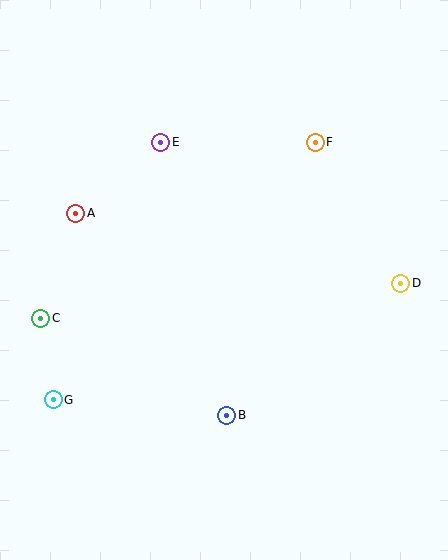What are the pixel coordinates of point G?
Point G is at (53, 400).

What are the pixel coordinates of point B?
Point B is at (227, 415).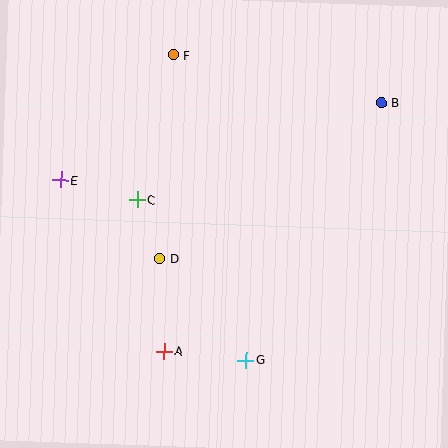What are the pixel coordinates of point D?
Point D is at (159, 258).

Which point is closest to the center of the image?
Point D at (159, 258) is closest to the center.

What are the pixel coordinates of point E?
Point E is at (61, 180).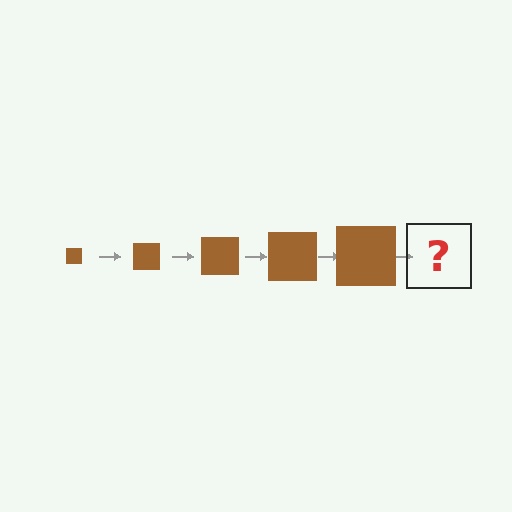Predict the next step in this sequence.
The next step is a brown square, larger than the previous one.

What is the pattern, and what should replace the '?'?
The pattern is that the square gets progressively larger each step. The '?' should be a brown square, larger than the previous one.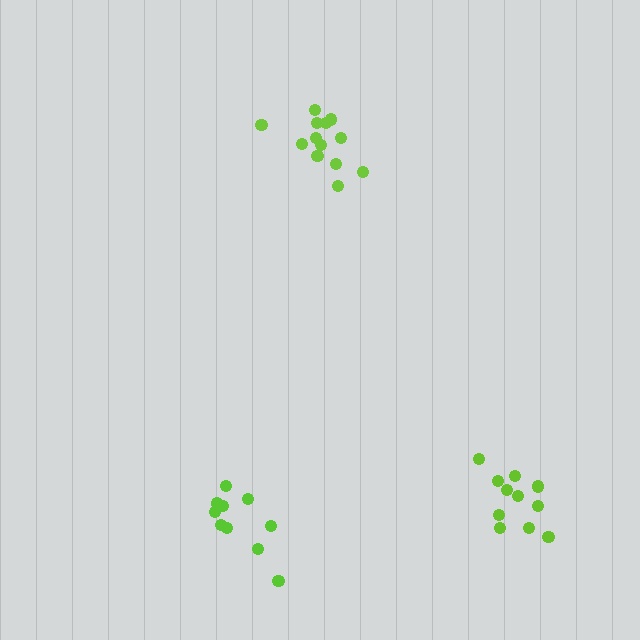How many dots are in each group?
Group 1: 13 dots, Group 2: 11 dots, Group 3: 10 dots (34 total).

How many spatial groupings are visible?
There are 3 spatial groupings.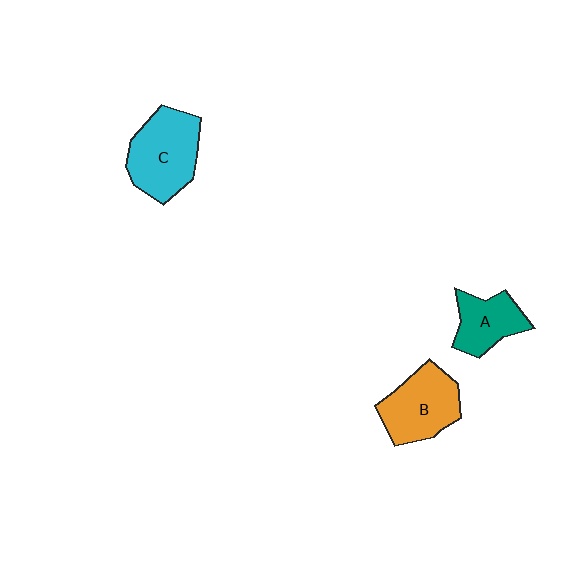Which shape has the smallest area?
Shape A (teal).